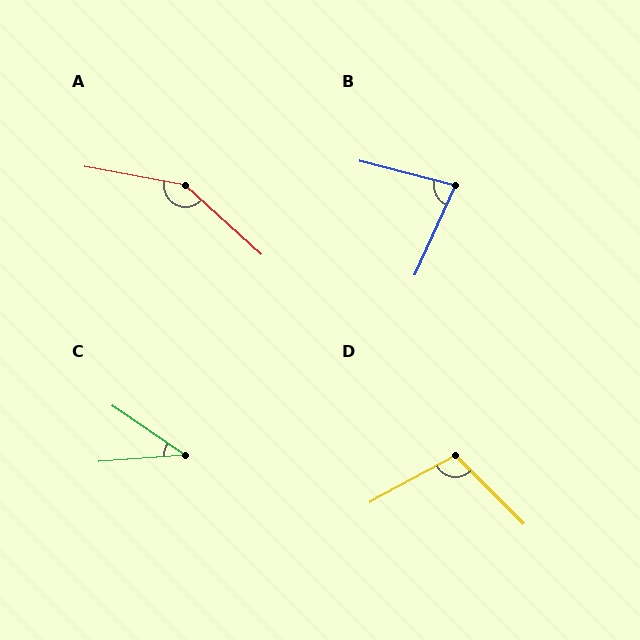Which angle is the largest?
A, at approximately 148 degrees.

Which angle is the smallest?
C, at approximately 38 degrees.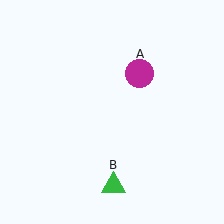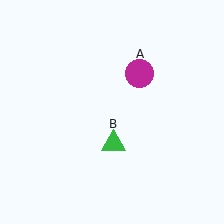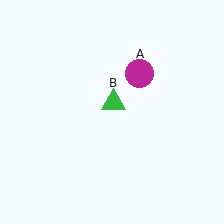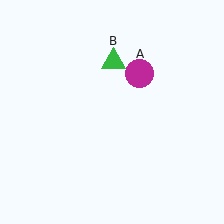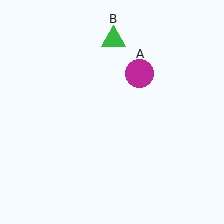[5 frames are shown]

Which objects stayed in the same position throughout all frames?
Magenta circle (object A) remained stationary.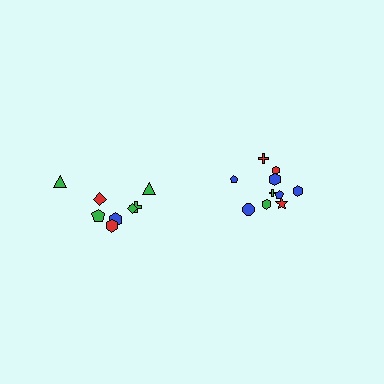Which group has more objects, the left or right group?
The right group.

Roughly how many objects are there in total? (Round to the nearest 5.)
Roughly 20 objects in total.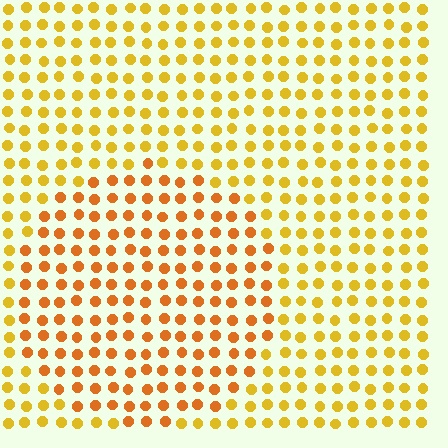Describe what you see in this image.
The image is filled with small yellow elements in a uniform arrangement. A circle-shaped region is visible where the elements are tinted to a slightly different hue, forming a subtle color boundary.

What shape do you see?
I see a circle.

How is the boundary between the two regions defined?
The boundary is defined purely by a slight shift in hue (about 24 degrees). Spacing, size, and orientation are identical on both sides.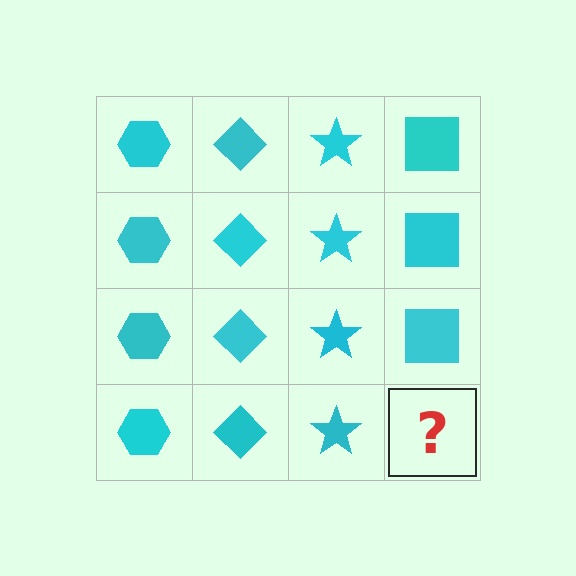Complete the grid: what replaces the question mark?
The question mark should be replaced with a cyan square.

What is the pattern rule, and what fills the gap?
The rule is that each column has a consistent shape. The gap should be filled with a cyan square.